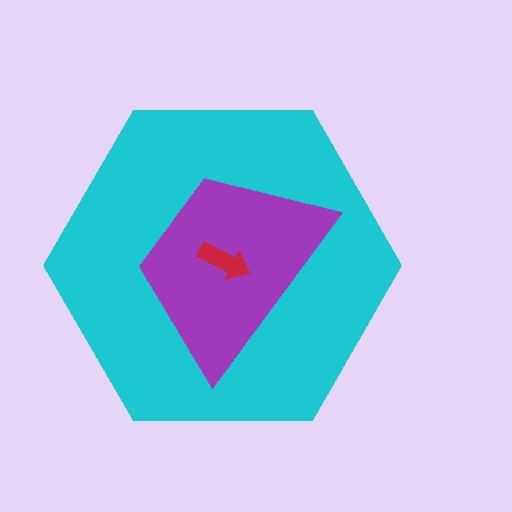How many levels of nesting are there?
3.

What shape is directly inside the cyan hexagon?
The purple trapezoid.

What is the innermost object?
The red arrow.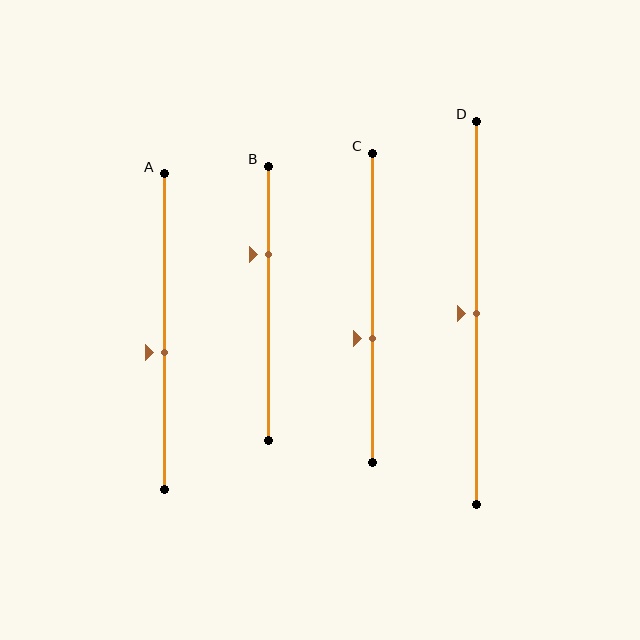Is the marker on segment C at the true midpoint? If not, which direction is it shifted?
No, the marker on segment C is shifted downward by about 10% of the segment length.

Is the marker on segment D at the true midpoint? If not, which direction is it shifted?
Yes, the marker on segment D is at the true midpoint.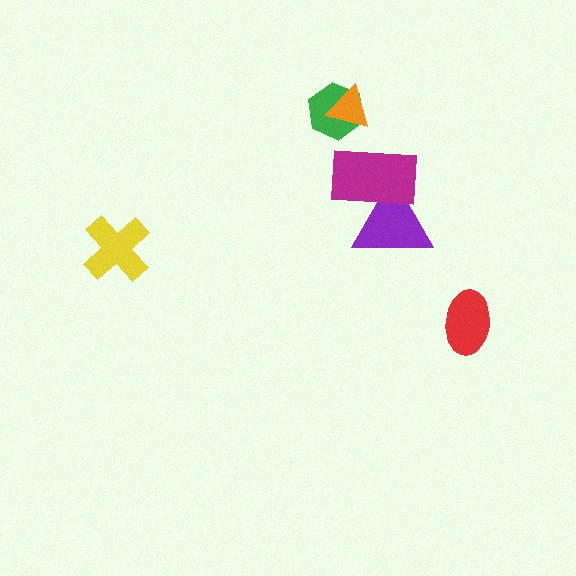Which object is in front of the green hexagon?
The orange triangle is in front of the green hexagon.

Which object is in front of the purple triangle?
The magenta rectangle is in front of the purple triangle.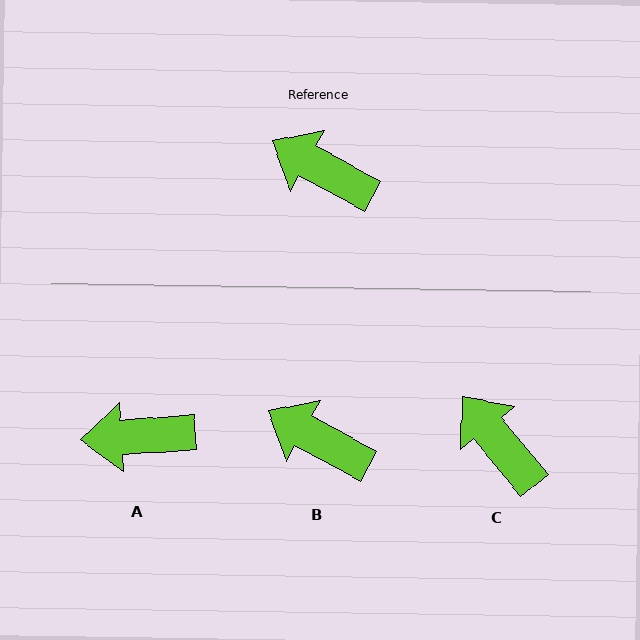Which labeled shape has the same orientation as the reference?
B.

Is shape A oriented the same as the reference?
No, it is off by about 33 degrees.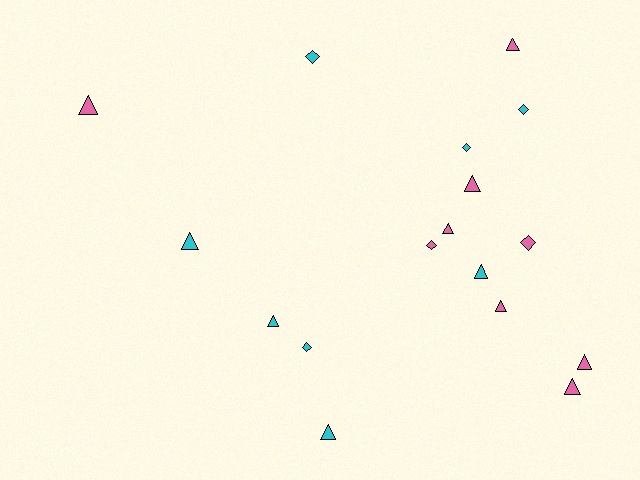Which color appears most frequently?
Pink, with 9 objects.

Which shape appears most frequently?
Triangle, with 11 objects.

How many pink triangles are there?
There are 7 pink triangles.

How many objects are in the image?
There are 17 objects.